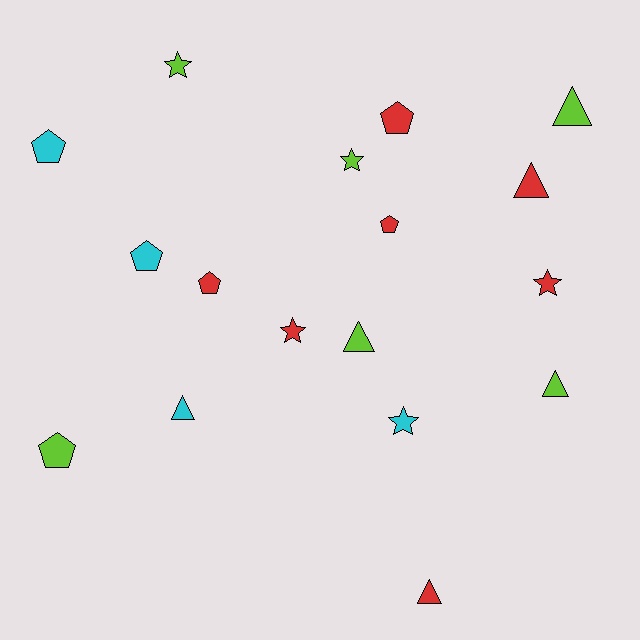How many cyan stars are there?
There is 1 cyan star.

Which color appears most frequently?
Red, with 7 objects.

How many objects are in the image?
There are 17 objects.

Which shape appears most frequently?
Pentagon, with 6 objects.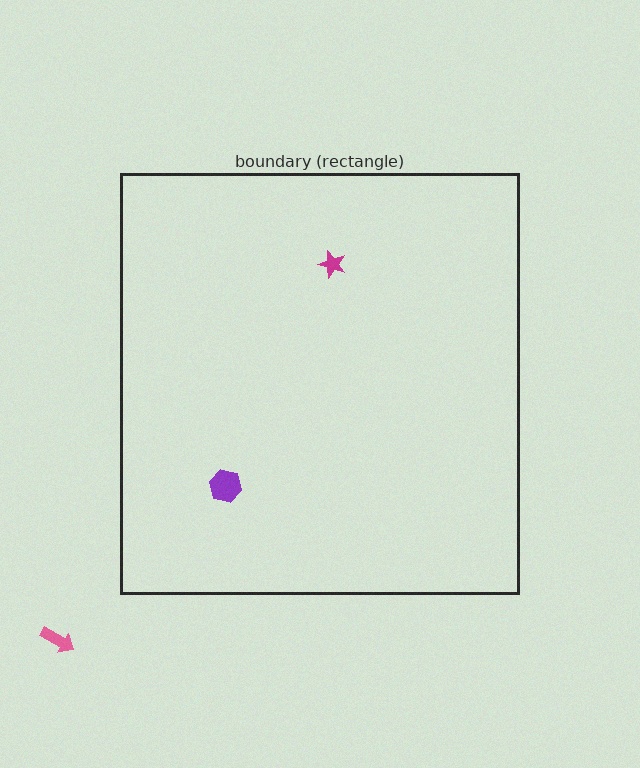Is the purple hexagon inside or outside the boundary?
Inside.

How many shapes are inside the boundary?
2 inside, 1 outside.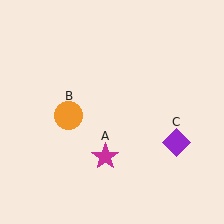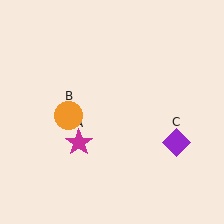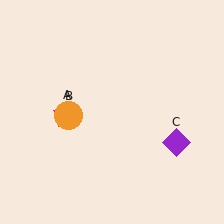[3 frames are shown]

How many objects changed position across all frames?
1 object changed position: magenta star (object A).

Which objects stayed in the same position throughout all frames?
Orange circle (object B) and purple diamond (object C) remained stationary.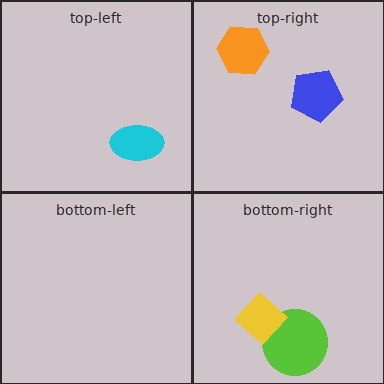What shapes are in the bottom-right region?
The lime circle, the yellow diamond.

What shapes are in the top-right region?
The blue pentagon, the orange hexagon.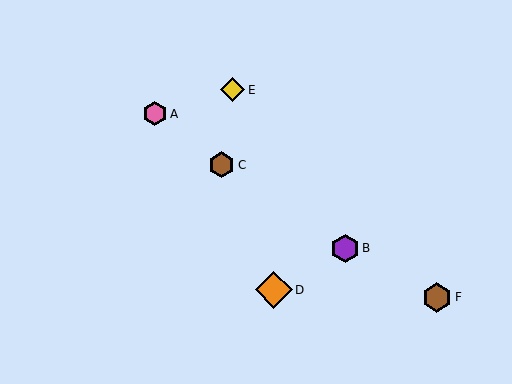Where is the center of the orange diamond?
The center of the orange diamond is at (274, 290).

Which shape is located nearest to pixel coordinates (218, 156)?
The brown hexagon (labeled C) at (222, 165) is nearest to that location.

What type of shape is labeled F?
Shape F is a brown hexagon.